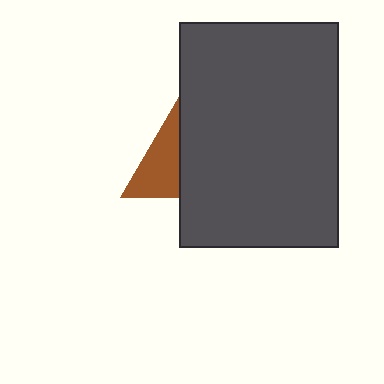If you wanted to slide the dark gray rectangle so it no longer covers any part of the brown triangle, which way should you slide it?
Slide it right — that is the most direct way to separate the two shapes.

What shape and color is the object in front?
The object in front is a dark gray rectangle.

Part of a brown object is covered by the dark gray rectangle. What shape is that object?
It is a triangle.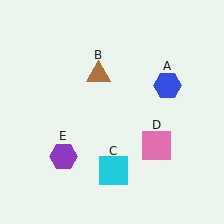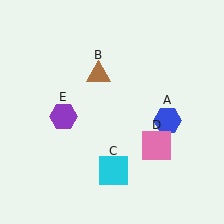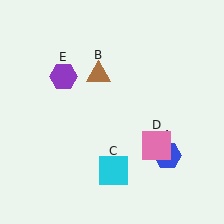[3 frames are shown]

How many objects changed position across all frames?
2 objects changed position: blue hexagon (object A), purple hexagon (object E).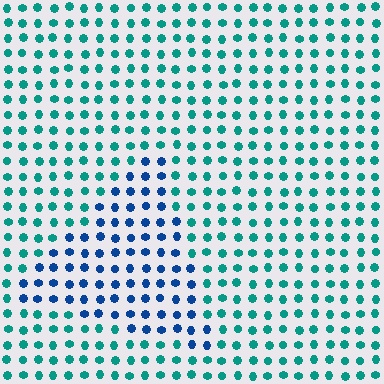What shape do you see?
I see a triangle.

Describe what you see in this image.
The image is filled with small teal elements in a uniform arrangement. A triangle-shaped region is visible where the elements are tinted to a slightly different hue, forming a subtle color boundary.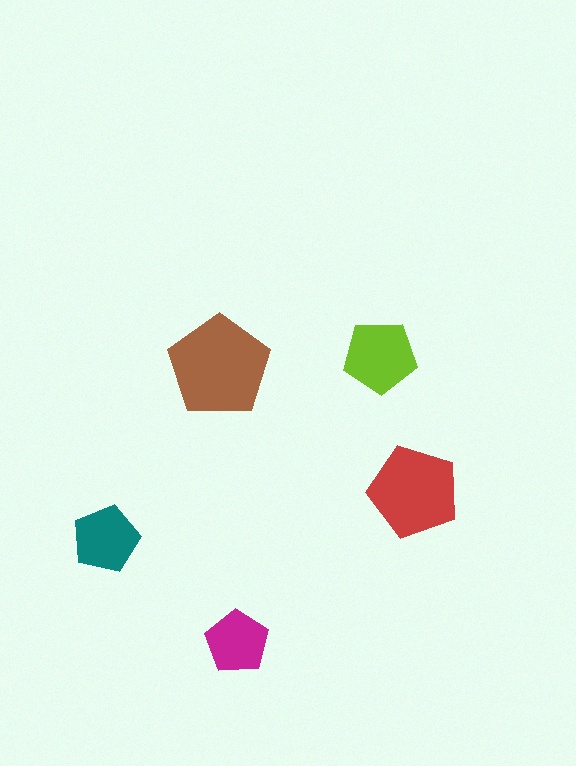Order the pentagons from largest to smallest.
the brown one, the red one, the lime one, the teal one, the magenta one.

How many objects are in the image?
There are 5 objects in the image.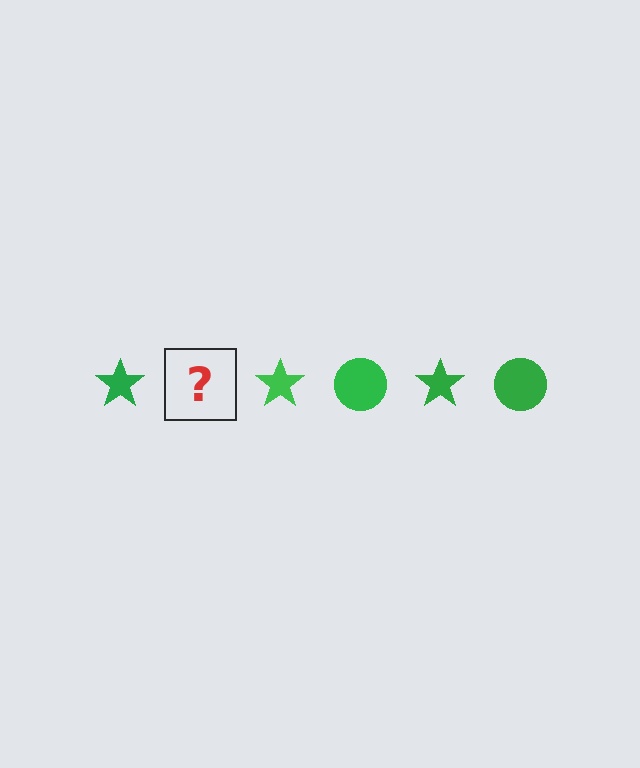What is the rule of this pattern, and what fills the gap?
The rule is that the pattern cycles through star, circle shapes in green. The gap should be filled with a green circle.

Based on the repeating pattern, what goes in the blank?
The blank should be a green circle.